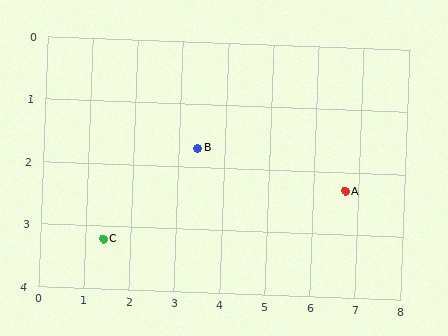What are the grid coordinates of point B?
Point B is at approximately (3.4, 1.7).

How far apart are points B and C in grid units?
Points B and C are about 2.5 grid units apart.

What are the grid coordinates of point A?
Point A is at approximately (6.7, 2.3).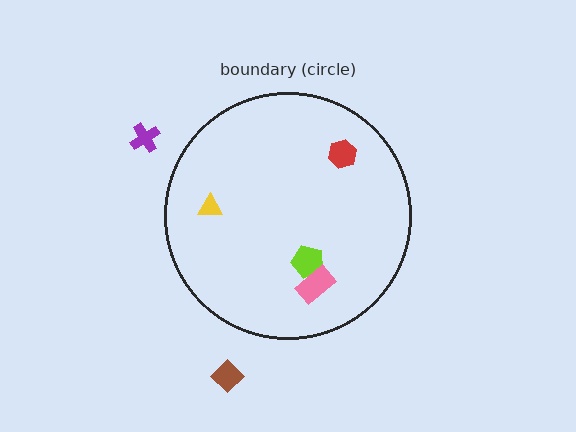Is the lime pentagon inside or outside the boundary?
Inside.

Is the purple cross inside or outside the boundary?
Outside.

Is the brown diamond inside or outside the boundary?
Outside.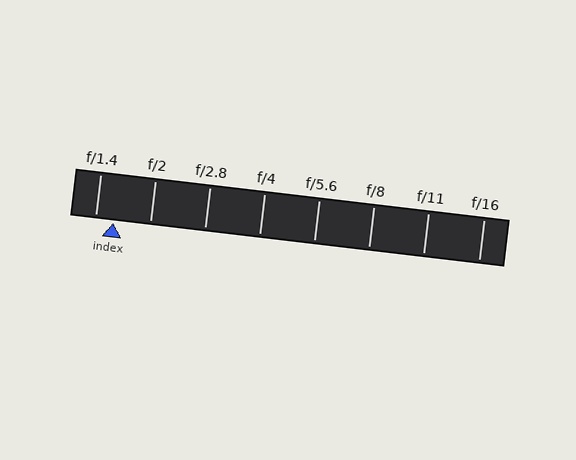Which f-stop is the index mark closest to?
The index mark is closest to f/1.4.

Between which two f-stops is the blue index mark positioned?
The index mark is between f/1.4 and f/2.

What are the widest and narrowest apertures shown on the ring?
The widest aperture shown is f/1.4 and the narrowest is f/16.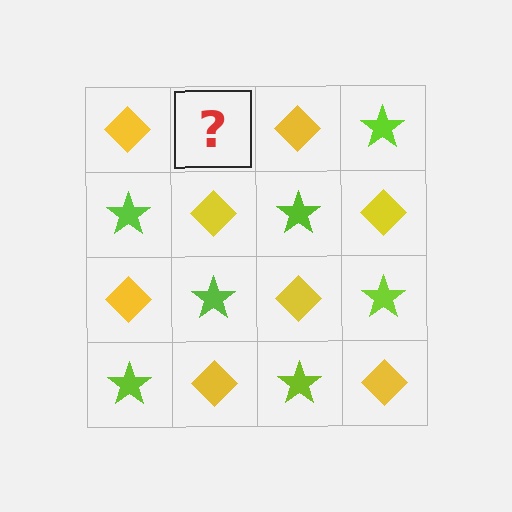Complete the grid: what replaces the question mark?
The question mark should be replaced with a lime star.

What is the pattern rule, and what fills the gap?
The rule is that it alternates yellow diamond and lime star in a checkerboard pattern. The gap should be filled with a lime star.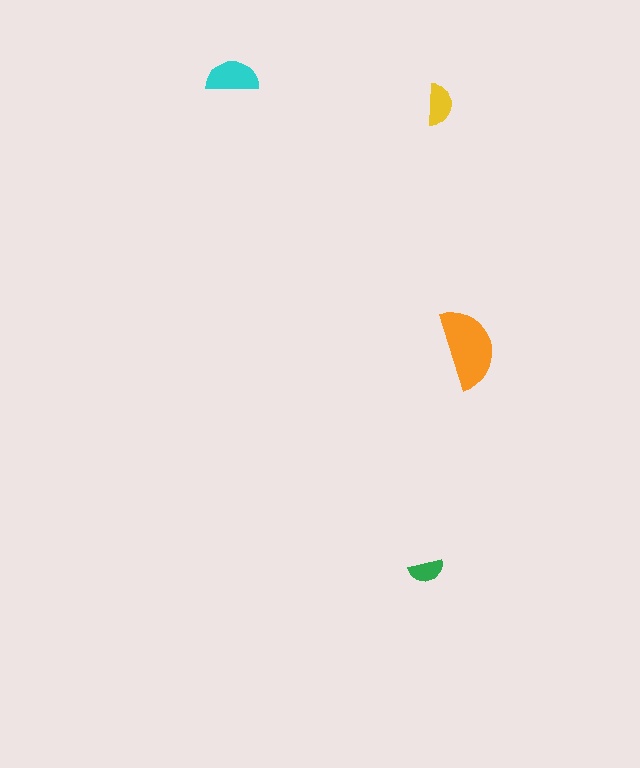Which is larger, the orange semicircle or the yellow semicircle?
The orange one.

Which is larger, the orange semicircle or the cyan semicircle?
The orange one.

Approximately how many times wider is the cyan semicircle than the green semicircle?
About 1.5 times wider.